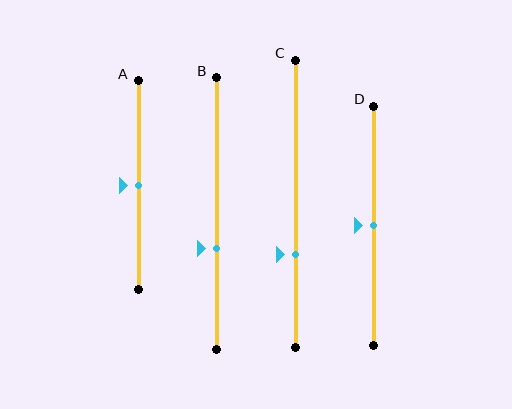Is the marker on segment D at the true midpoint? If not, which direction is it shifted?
Yes, the marker on segment D is at the true midpoint.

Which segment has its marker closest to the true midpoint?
Segment A has its marker closest to the true midpoint.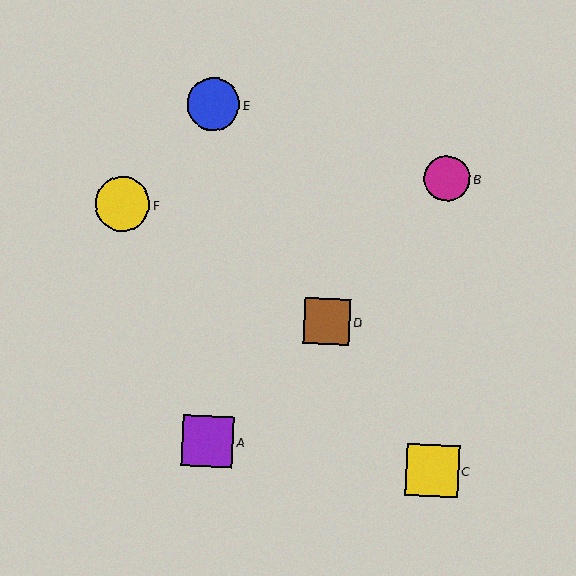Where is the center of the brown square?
The center of the brown square is at (327, 322).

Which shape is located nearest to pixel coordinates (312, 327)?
The brown square (labeled D) at (327, 322) is nearest to that location.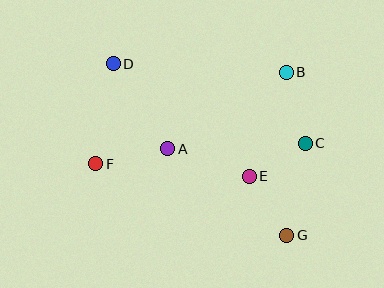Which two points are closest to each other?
Points C and E are closest to each other.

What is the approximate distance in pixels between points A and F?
The distance between A and F is approximately 73 pixels.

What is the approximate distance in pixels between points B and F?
The distance between B and F is approximately 211 pixels.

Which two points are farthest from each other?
Points D and G are farthest from each other.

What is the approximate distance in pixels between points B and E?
The distance between B and E is approximately 110 pixels.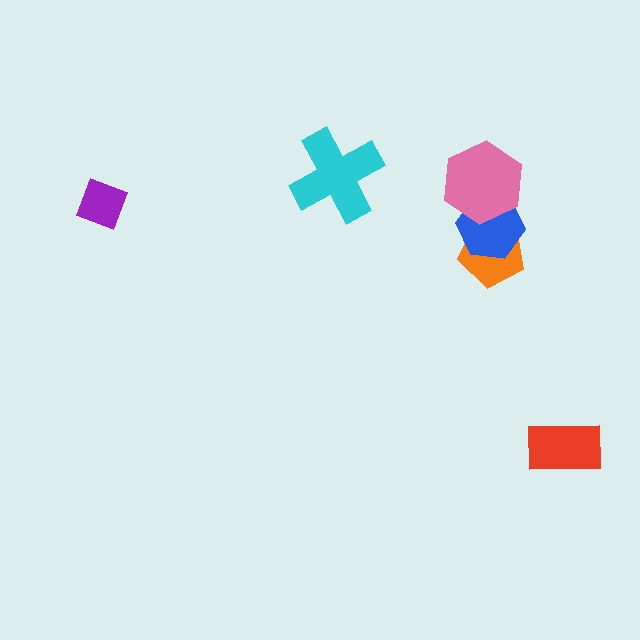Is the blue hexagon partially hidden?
Yes, it is partially covered by another shape.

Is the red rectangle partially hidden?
No, no other shape covers it.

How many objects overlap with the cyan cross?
0 objects overlap with the cyan cross.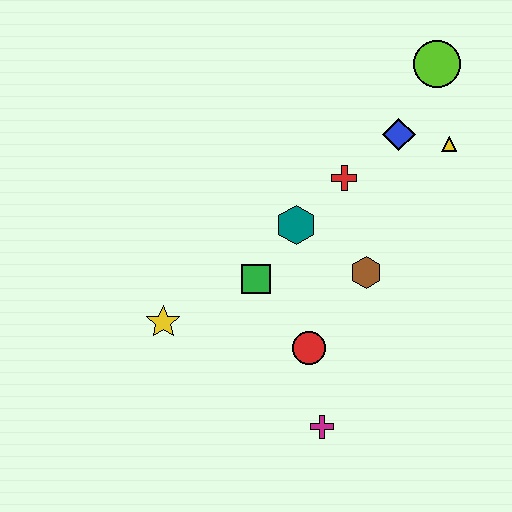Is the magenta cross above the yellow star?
No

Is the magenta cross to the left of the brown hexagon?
Yes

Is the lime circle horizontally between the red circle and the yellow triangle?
Yes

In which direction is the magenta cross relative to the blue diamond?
The magenta cross is below the blue diamond.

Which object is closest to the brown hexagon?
The teal hexagon is closest to the brown hexagon.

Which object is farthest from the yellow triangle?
The yellow star is farthest from the yellow triangle.